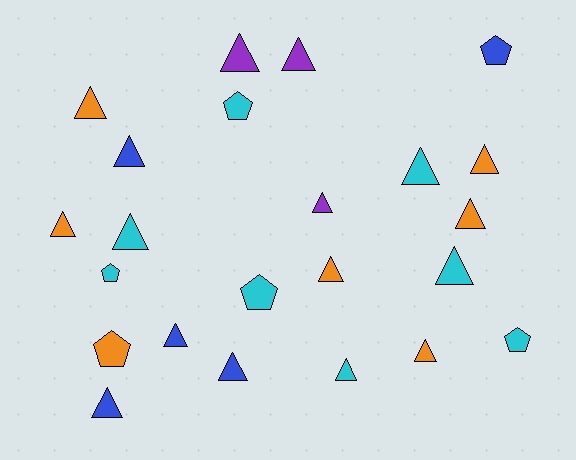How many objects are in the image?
There are 23 objects.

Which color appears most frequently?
Cyan, with 8 objects.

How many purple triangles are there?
There are 3 purple triangles.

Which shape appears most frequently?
Triangle, with 17 objects.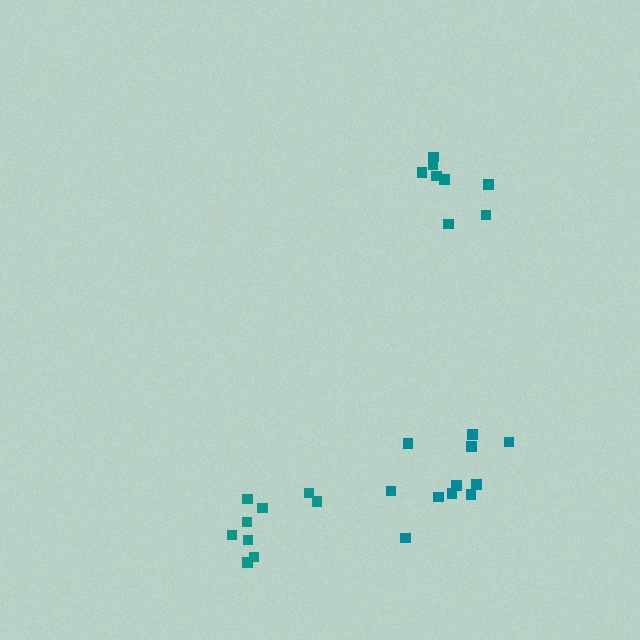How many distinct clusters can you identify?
There are 3 distinct clusters.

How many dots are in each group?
Group 1: 9 dots, Group 2: 8 dots, Group 3: 11 dots (28 total).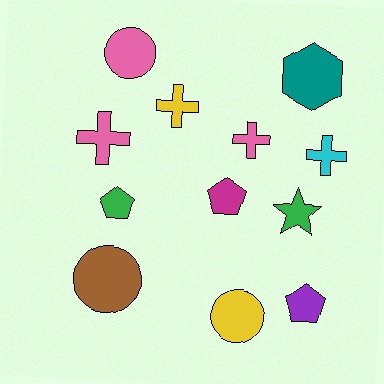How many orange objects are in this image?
There are no orange objects.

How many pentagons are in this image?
There are 3 pentagons.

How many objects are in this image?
There are 12 objects.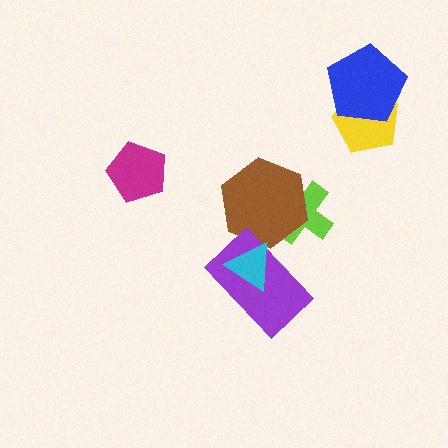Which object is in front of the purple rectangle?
The cyan triangle is in front of the purple rectangle.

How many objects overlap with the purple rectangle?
2 objects overlap with the purple rectangle.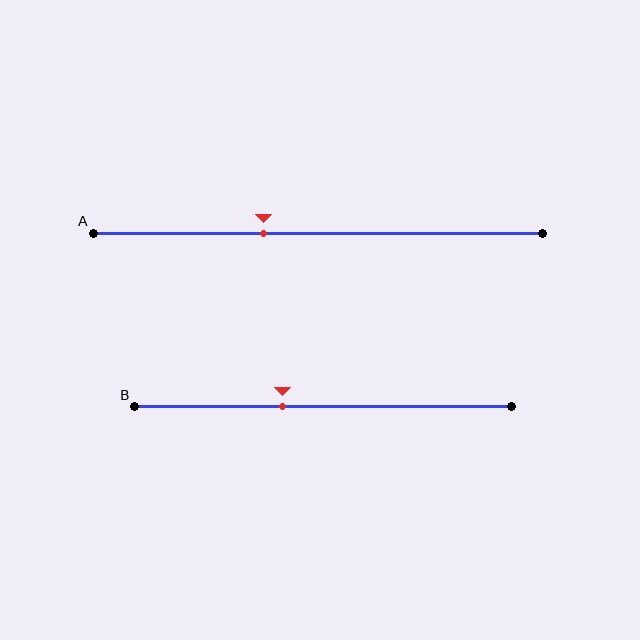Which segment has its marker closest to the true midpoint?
Segment B has its marker closest to the true midpoint.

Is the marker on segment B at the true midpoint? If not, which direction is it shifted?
No, the marker on segment B is shifted to the left by about 11% of the segment length.